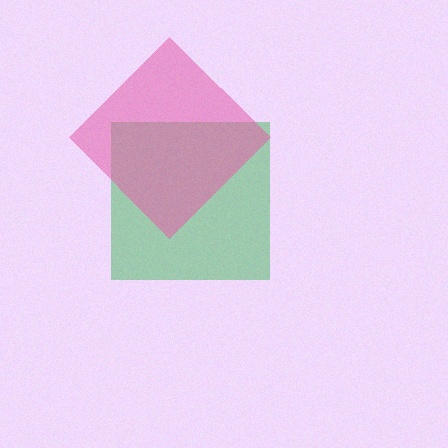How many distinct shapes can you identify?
There are 2 distinct shapes: a green square, a pink diamond.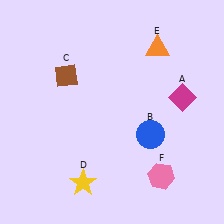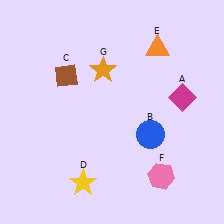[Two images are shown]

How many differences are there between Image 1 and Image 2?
There is 1 difference between the two images.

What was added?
An orange star (G) was added in Image 2.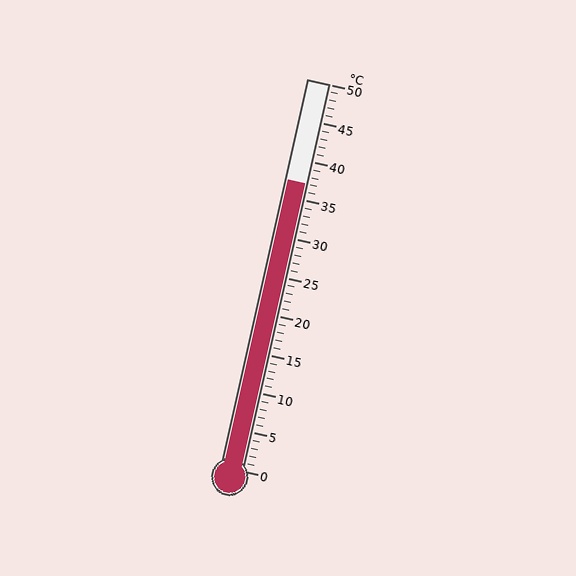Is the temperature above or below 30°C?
The temperature is above 30°C.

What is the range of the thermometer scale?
The thermometer scale ranges from 0°C to 50°C.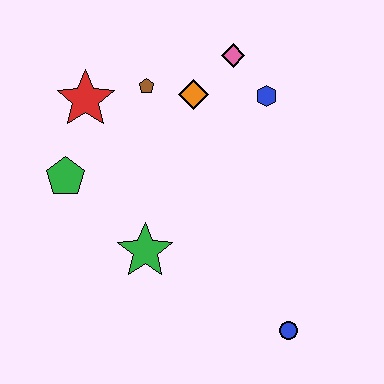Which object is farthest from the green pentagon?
The blue circle is farthest from the green pentagon.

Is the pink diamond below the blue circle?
No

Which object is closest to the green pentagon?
The red star is closest to the green pentagon.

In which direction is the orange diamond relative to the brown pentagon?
The orange diamond is to the right of the brown pentagon.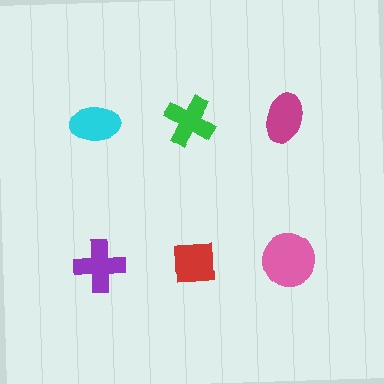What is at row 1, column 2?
A green cross.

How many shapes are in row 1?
3 shapes.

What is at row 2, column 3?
A pink circle.